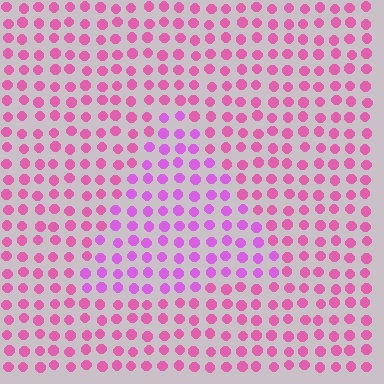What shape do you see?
I see a triangle.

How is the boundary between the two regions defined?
The boundary is defined purely by a slight shift in hue (about 29 degrees). Spacing, size, and orientation are identical on both sides.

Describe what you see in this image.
The image is filled with small pink elements in a uniform arrangement. A triangle-shaped region is visible where the elements are tinted to a slightly different hue, forming a subtle color boundary.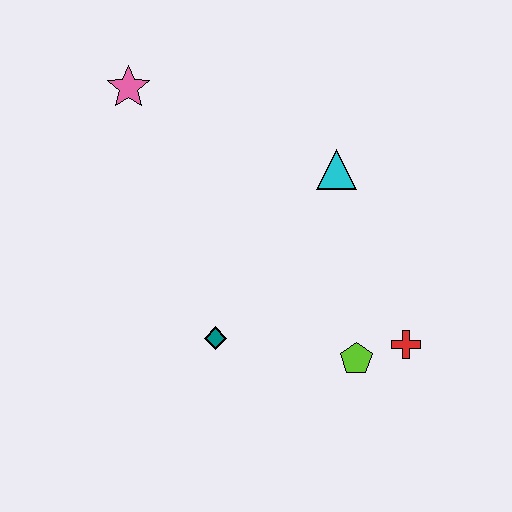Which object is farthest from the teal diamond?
The pink star is farthest from the teal diamond.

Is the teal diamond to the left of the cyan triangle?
Yes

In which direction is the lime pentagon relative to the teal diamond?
The lime pentagon is to the right of the teal diamond.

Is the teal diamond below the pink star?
Yes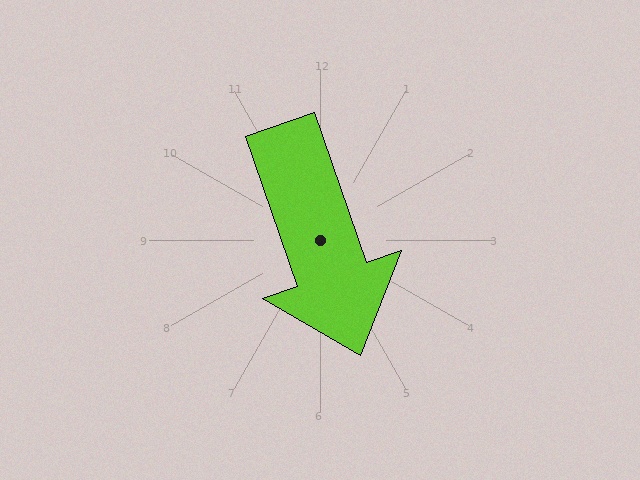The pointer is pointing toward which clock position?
Roughly 5 o'clock.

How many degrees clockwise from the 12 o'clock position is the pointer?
Approximately 161 degrees.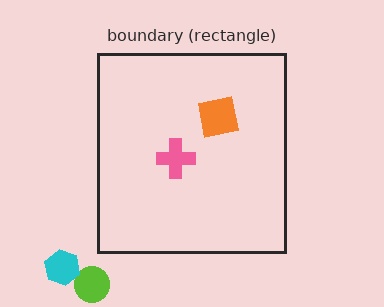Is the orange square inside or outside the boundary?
Inside.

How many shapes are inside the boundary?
2 inside, 2 outside.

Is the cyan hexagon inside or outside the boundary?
Outside.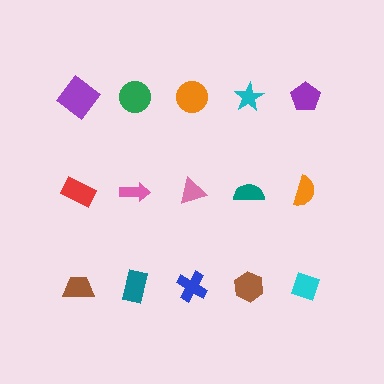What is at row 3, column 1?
A brown trapezoid.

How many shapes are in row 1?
5 shapes.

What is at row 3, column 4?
A brown hexagon.